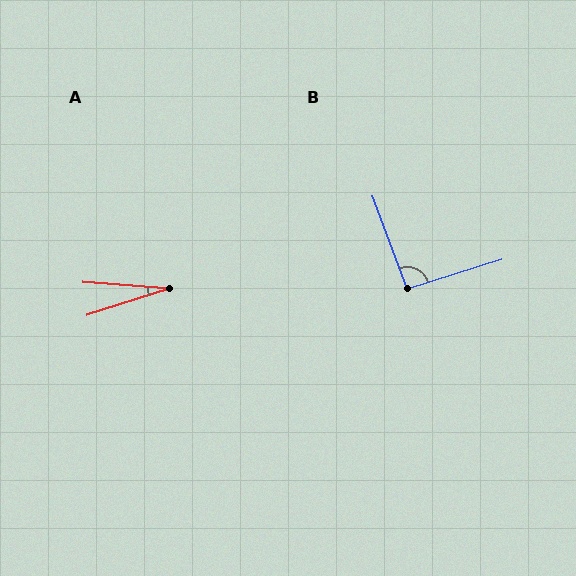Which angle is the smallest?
A, at approximately 22 degrees.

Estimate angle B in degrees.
Approximately 93 degrees.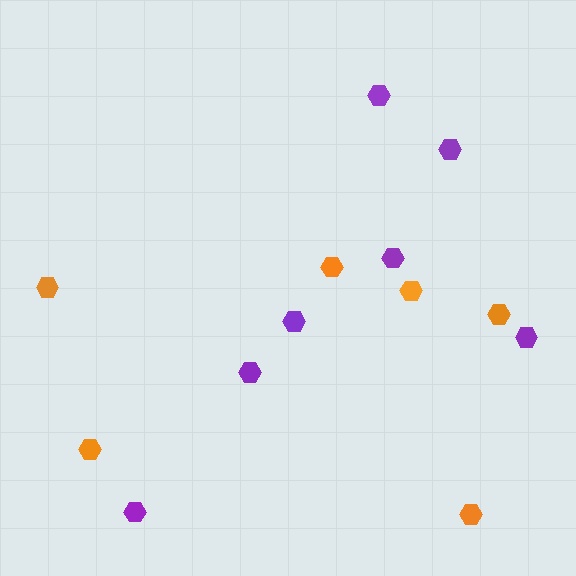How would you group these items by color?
There are 2 groups: one group of orange hexagons (6) and one group of purple hexagons (7).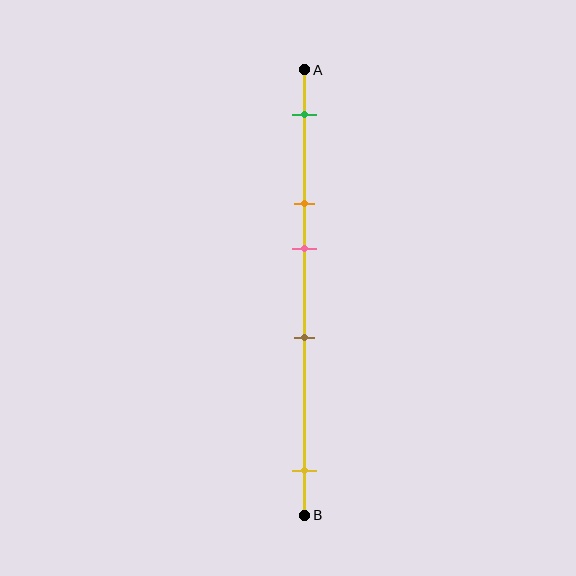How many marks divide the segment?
There are 5 marks dividing the segment.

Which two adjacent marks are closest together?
The orange and pink marks are the closest adjacent pair.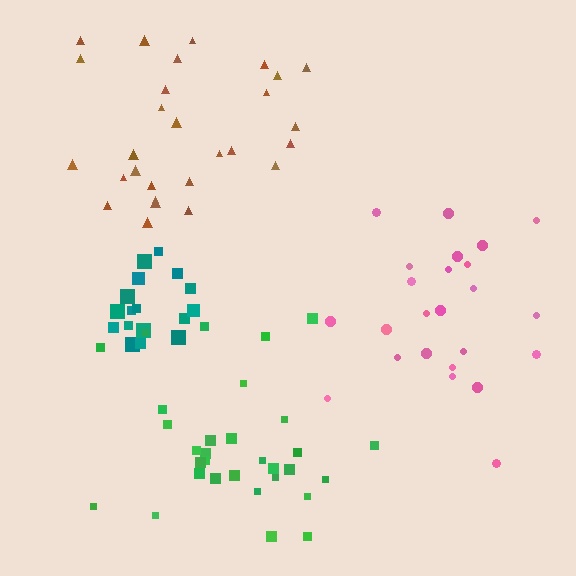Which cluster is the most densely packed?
Teal.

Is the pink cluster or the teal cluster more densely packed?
Teal.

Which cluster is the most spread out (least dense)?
Brown.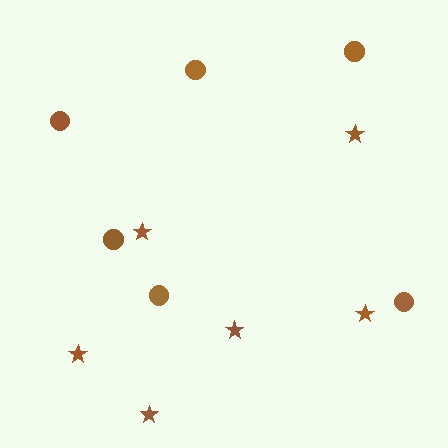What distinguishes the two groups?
There are 2 groups: one group of circles (6) and one group of stars (6).